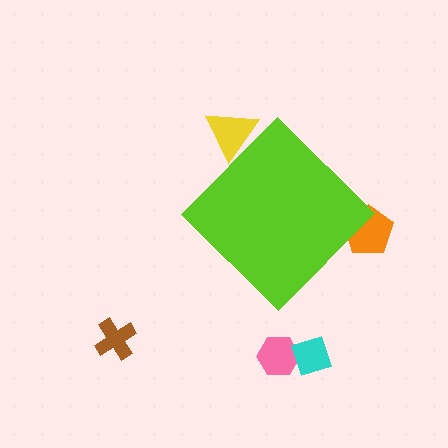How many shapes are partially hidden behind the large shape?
2 shapes are partially hidden.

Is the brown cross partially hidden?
No, the brown cross is fully visible.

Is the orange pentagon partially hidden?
Yes, the orange pentagon is partially hidden behind the lime diamond.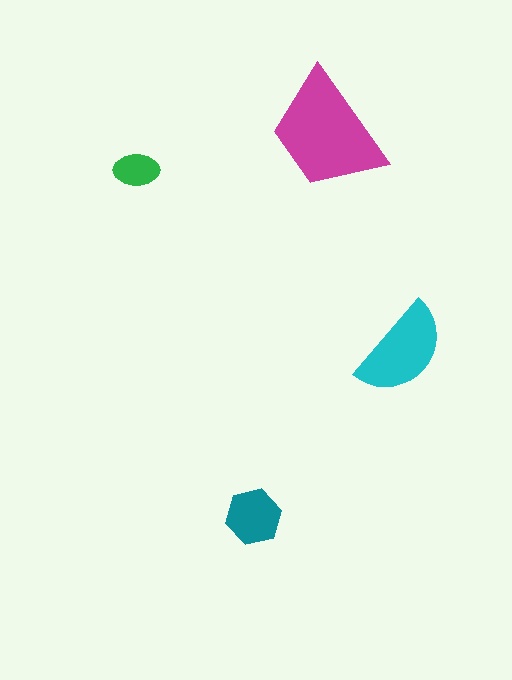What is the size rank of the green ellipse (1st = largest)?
4th.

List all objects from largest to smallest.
The magenta trapezoid, the cyan semicircle, the teal hexagon, the green ellipse.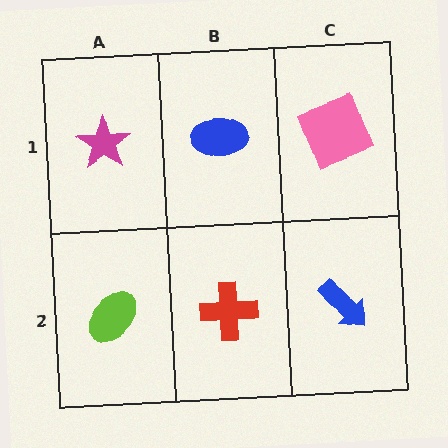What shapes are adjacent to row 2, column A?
A magenta star (row 1, column A), a red cross (row 2, column B).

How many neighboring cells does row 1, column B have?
3.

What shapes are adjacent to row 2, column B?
A blue ellipse (row 1, column B), a lime ellipse (row 2, column A), a blue arrow (row 2, column C).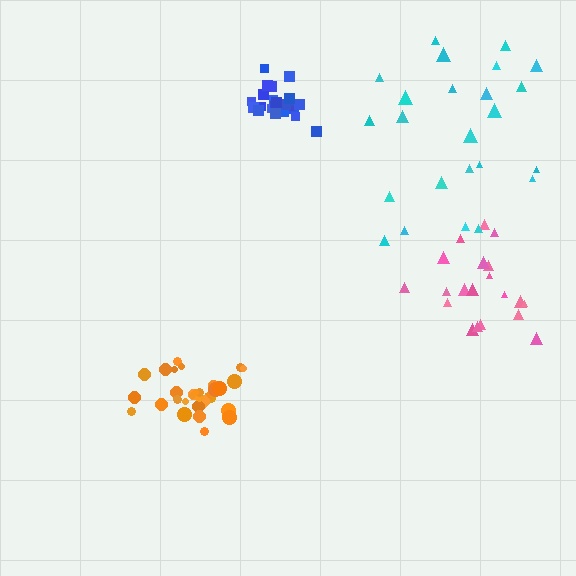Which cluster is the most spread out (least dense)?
Cyan.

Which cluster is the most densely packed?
Orange.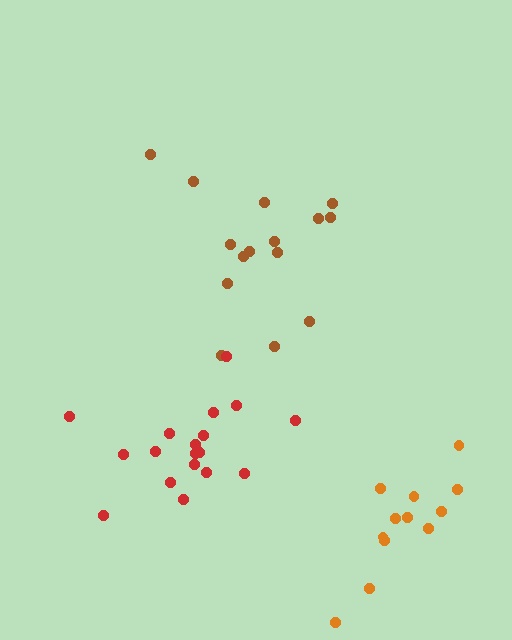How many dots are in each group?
Group 1: 15 dots, Group 2: 18 dots, Group 3: 12 dots (45 total).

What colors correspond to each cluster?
The clusters are colored: brown, red, orange.